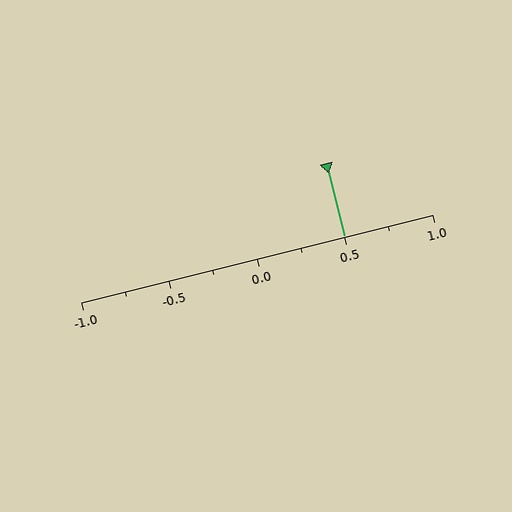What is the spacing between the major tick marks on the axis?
The major ticks are spaced 0.5 apart.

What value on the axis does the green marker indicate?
The marker indicates approximately 0.5.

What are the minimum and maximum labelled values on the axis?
The axis runs from -1.0 to 1.0.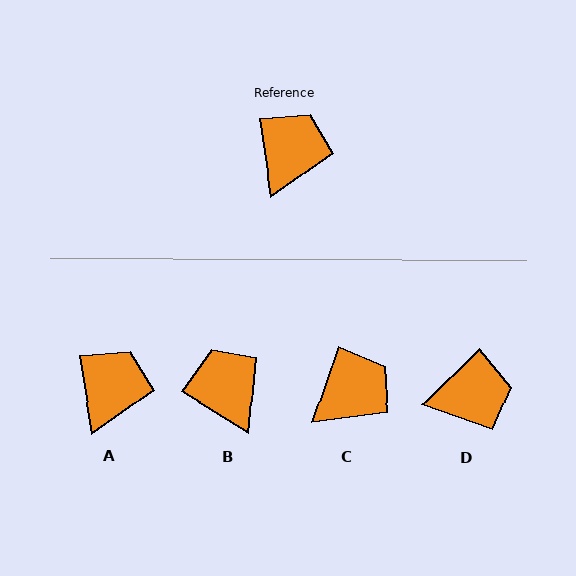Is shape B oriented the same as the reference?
No, it is off by about 49 degrees.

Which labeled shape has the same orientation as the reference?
A.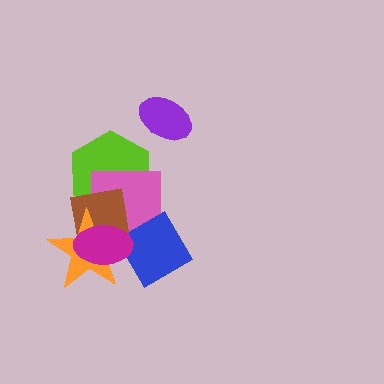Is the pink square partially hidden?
Yes, it is partially covered by another shape.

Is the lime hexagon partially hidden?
Yes, it is partially covered by another shape.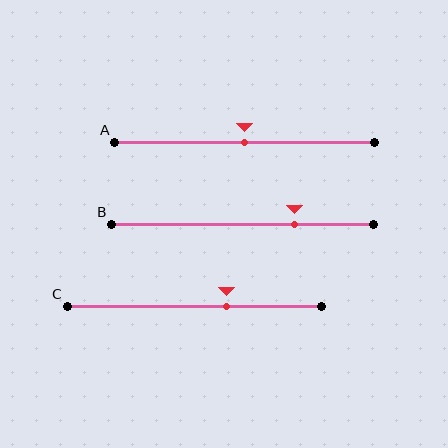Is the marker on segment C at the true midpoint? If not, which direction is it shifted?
No, the marker on segment C is shifted to the right by about 13% of the segment length.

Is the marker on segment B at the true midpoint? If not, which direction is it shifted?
No, the marker on segment B is shifted to the right by about 20% of the segment length.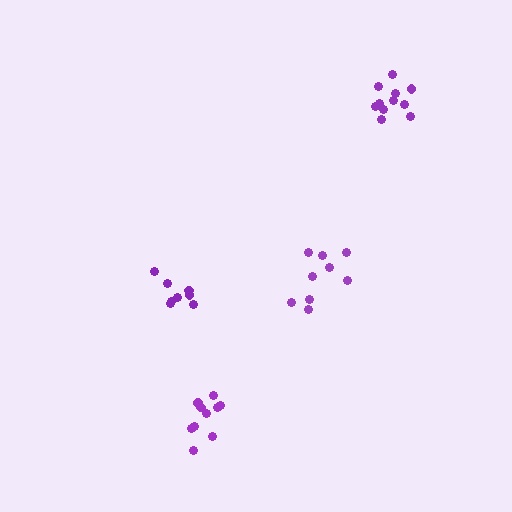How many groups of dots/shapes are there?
There are 4 groups.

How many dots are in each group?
Group 1: 9 dots, Group 2: 10 dots, Group 3: 11 dots, Group 4: 8 dots (38 total).